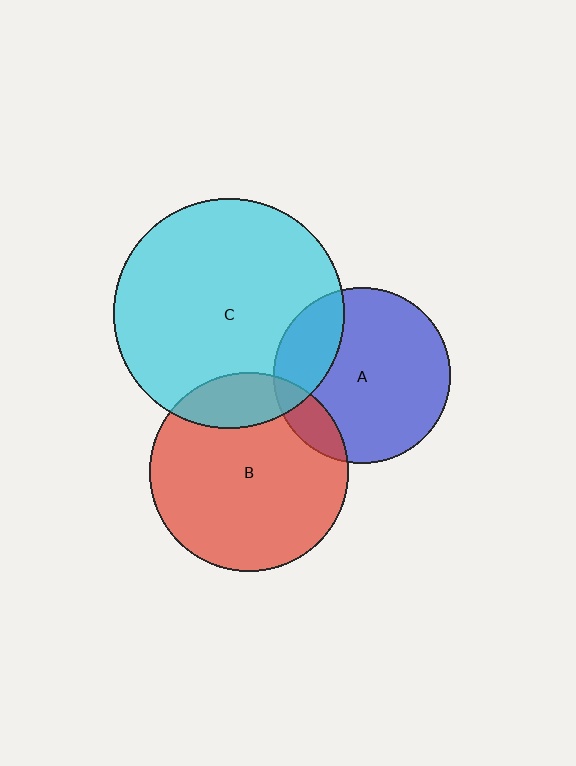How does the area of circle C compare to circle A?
Approximately 1.7 times.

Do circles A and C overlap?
Yes.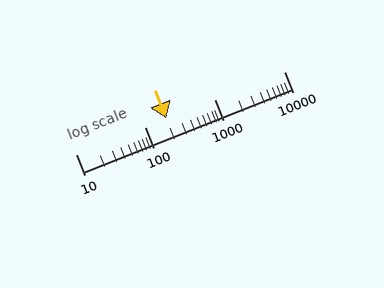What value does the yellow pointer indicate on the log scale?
The pointer indicates approximately 200.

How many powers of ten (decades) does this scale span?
The scale spans 3 decades, from 10 to 10000.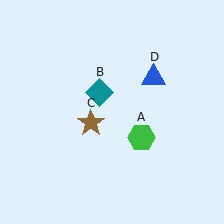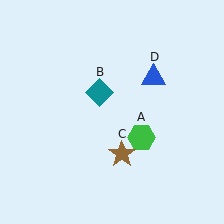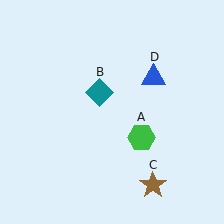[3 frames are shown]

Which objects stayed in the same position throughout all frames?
Green hexagon (object A) and teal diamond (object B) and blue triangle (object D) remained stationary.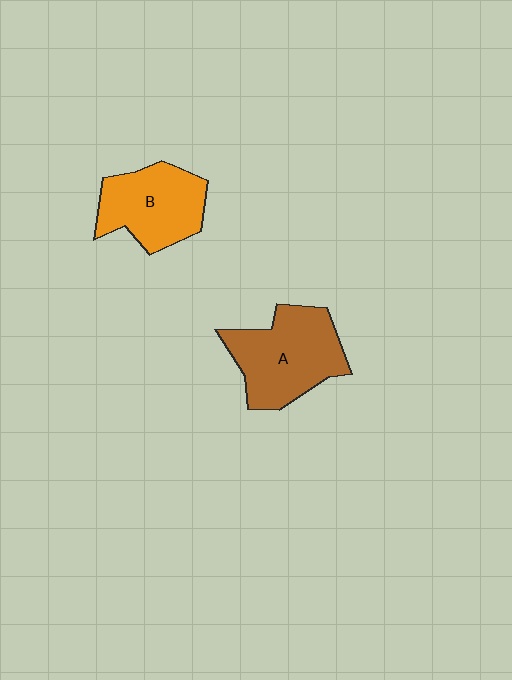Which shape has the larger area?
Shape A (brown).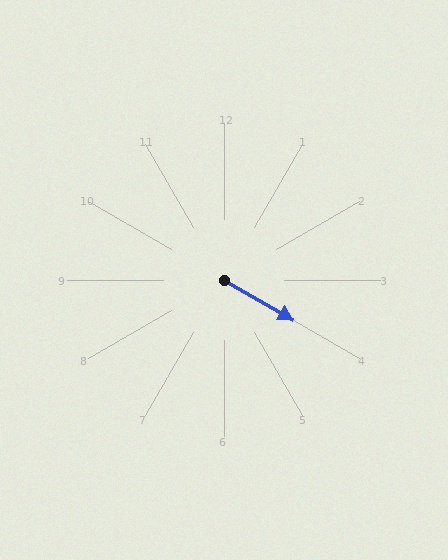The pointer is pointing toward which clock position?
Roughly 4 o'clock.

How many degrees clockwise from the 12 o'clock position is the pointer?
Approximately 120 degrees.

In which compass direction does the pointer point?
Southeast.